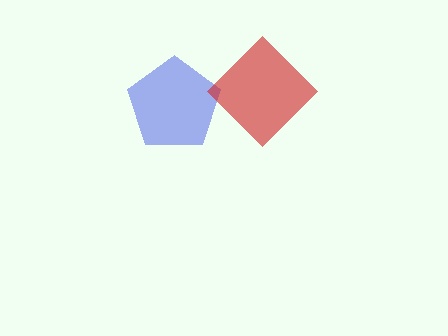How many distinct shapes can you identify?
There are 2 distinct shapes: a blue pentagon, a red diamond.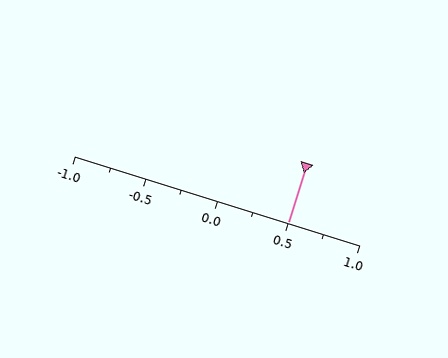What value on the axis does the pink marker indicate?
The marker indicates approximately 0.5.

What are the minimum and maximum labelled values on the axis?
The axis runs from -1.0 to 1.0.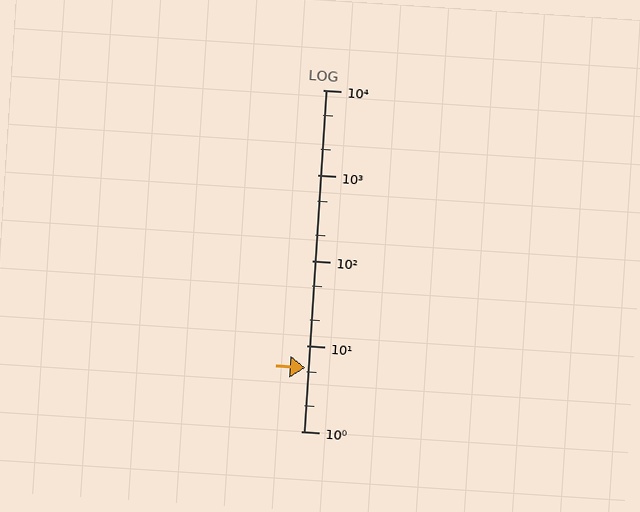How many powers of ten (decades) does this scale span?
The scale spans 4 decades, from 1 to 10000.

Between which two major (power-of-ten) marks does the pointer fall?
The pointer is between 1 and 10.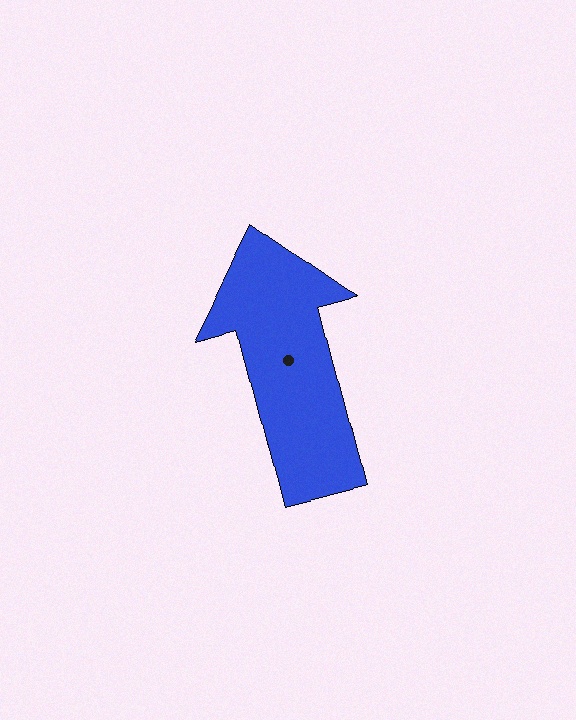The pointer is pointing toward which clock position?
Roughly 12 o'clock.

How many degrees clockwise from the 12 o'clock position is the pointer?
Approximately 346 degrees.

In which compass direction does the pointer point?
North.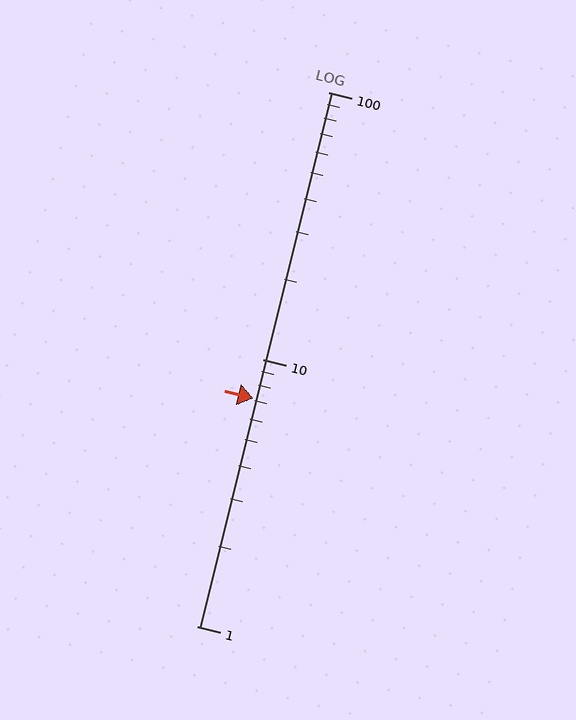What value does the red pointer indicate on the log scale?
The pointer indicates approximately 7.1.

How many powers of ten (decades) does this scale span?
The scale spans 2 decades, from 1 to 100.